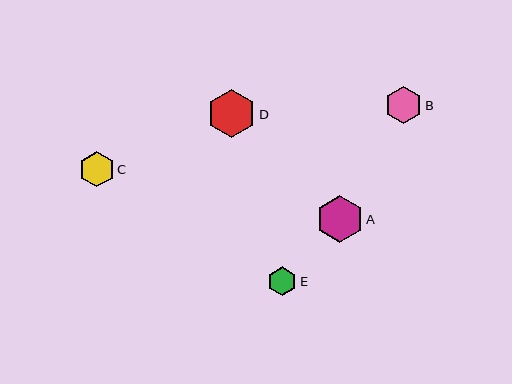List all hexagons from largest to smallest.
From largest to smallest: D, A, B, C, E.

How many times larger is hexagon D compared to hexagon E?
Hexagon D is approximately 1.7 times the size of hexagon E.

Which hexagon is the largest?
Hexagon D is the largest with a size of approximately 48 pixels.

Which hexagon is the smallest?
Hexagon E is the smallest with a size of approximately 29 pixels.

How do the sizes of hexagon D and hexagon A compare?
Hexagon D and hexagon A are approximately the same size.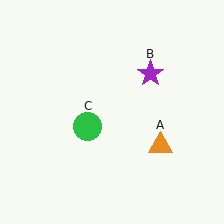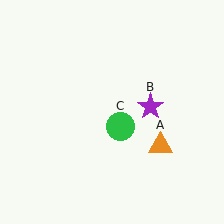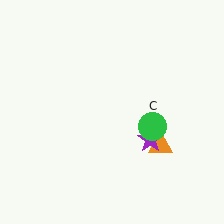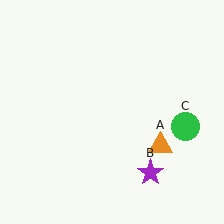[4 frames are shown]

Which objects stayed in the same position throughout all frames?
Orange triangle (object A) remained stationary.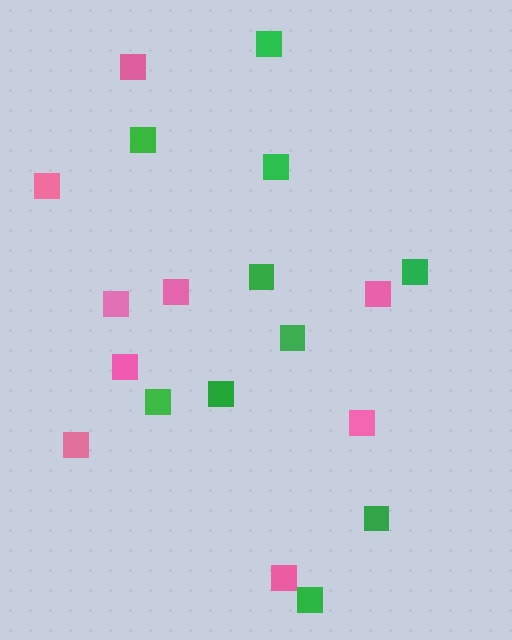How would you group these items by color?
There are 2 groups: one group of pink squares (9) and one group of green squares (10).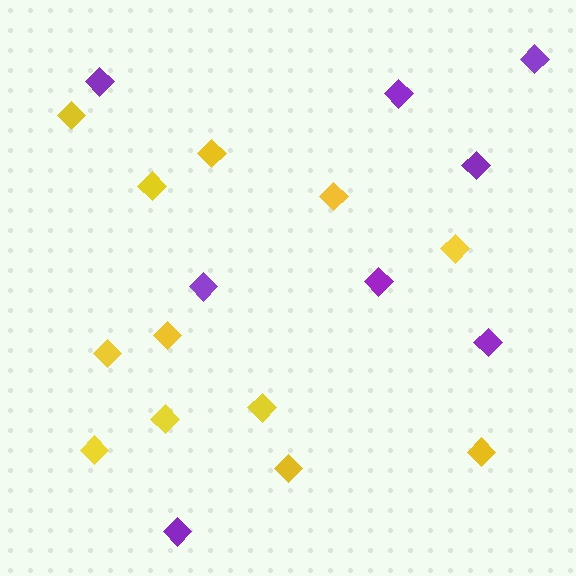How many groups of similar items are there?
There are 2 groups: one group of yellow diamonds (12) and one group of purple diamonds (8).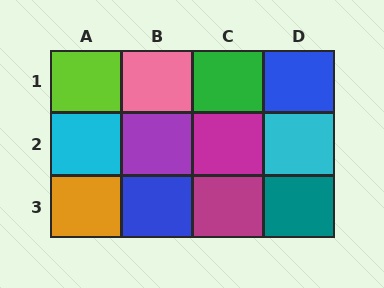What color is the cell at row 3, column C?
Magenta.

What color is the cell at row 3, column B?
Blue.